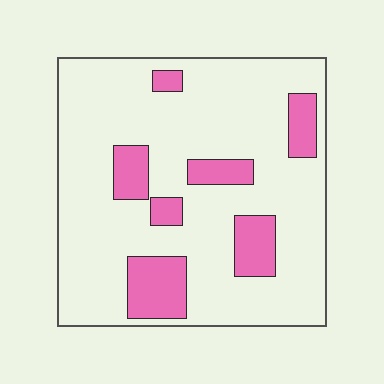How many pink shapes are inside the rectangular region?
7.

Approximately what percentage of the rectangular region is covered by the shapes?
Approximately 20%.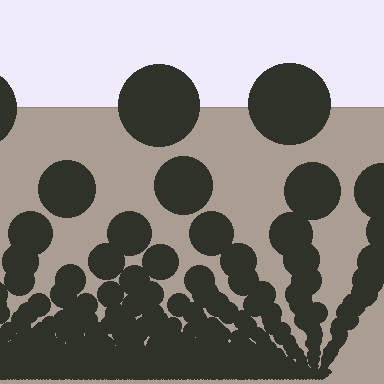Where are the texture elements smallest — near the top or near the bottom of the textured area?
Near the bottom.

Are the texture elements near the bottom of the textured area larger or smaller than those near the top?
Smaller. The gradient is inverted — elements near the bottom are smaller and denser.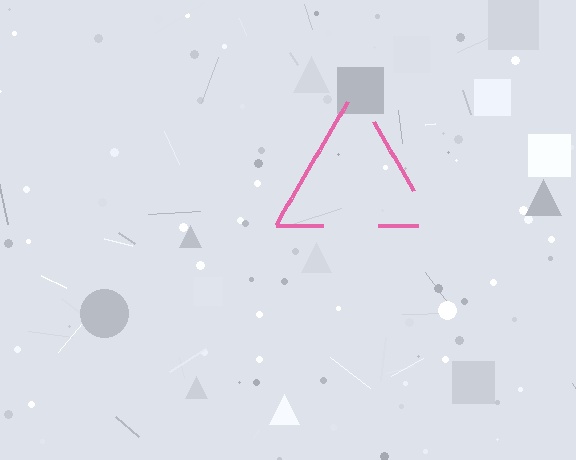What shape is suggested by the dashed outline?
The dashed outline suggests a triangle.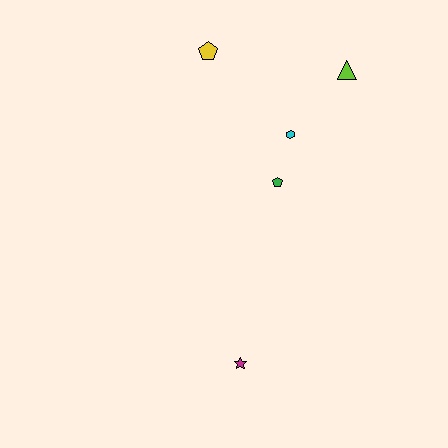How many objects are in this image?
There are 5 objects.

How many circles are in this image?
There are no circles.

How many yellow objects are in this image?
There is 1 yellow object.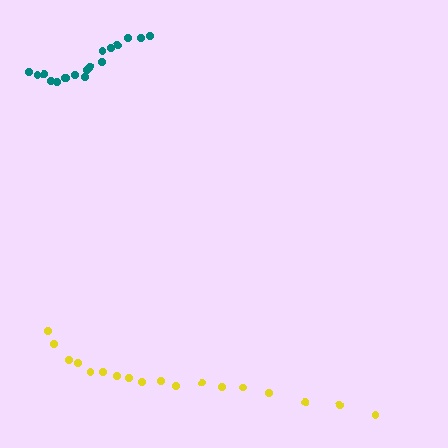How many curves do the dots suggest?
There are 2 distinct paths.